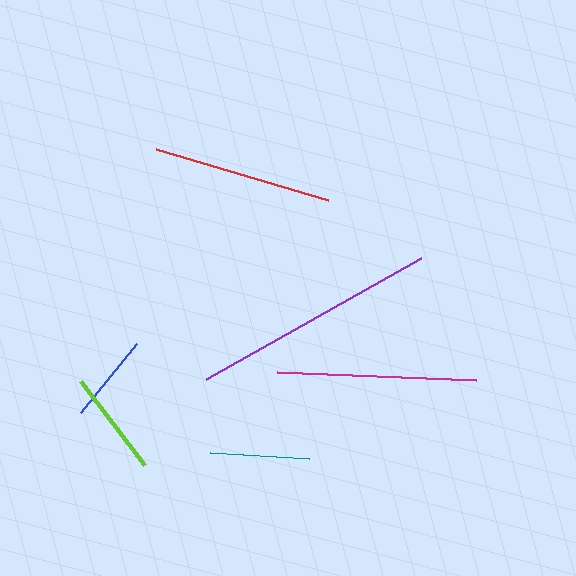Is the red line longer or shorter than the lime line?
The red line is longer than the lime line.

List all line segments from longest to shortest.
From longest to shortest: purple, magenta, red, lime, teal, blue.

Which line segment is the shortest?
The blue line is the shortest at approximately 89 pixels.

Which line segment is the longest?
The purple line is the longest at approximately 247 pixels.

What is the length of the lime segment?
The lime segment is approximately 106 pixels long.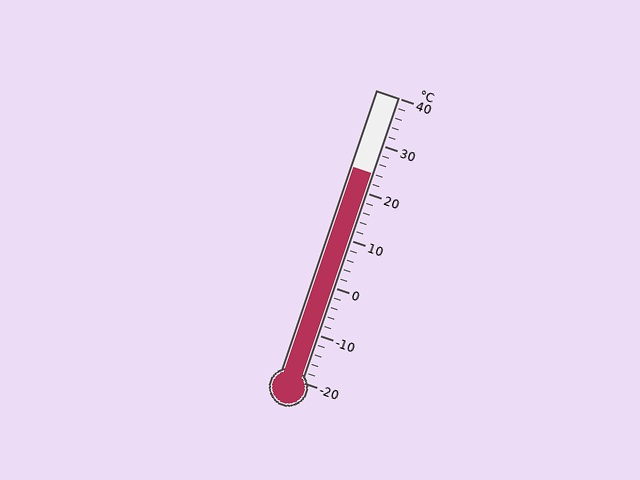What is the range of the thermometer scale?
The thermometer scale ranges from -20°C to 40°C.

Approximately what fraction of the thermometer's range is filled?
The thermometer is filled to approximately 75% of its range.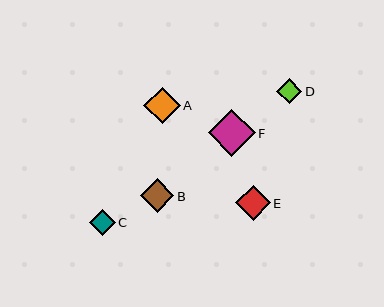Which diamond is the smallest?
Diamond D is the smallest with a size of approximately 25 pixels.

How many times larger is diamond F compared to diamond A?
Diamond F is approximately 1.3 times the size of diamond A.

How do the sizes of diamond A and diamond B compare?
Diamond A and diamond B are approximately the same size.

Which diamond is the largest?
Diamond F is the largest with a size of approximately 47 pixels.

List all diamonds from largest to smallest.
From largest to smallest: F, A, E, B, C, D.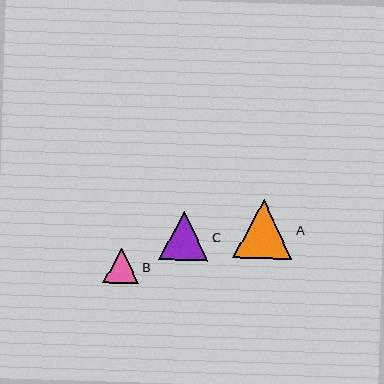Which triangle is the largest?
Triangle A is the largest with a size of approximately 59 pixels.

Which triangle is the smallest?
Triangle B is the smallest with a size of approximately 36 pixels.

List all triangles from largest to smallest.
From largest to smallest: A, C, B.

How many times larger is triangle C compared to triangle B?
Triangle C is approximately 1.4 times the size of triangle B.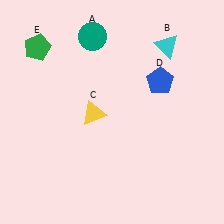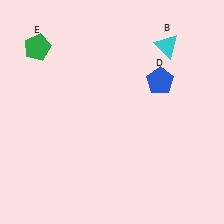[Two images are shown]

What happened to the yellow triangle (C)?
The yellow triangle (C) was removed in Image 2. It was in the bottom-left area of Image 1.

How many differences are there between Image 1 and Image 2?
There are 2 differences between the two images.